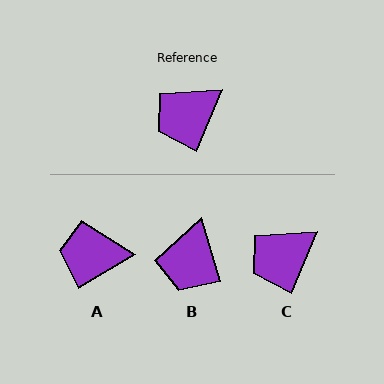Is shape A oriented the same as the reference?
No, it is off by about 36 degrees.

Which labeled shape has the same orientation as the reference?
C.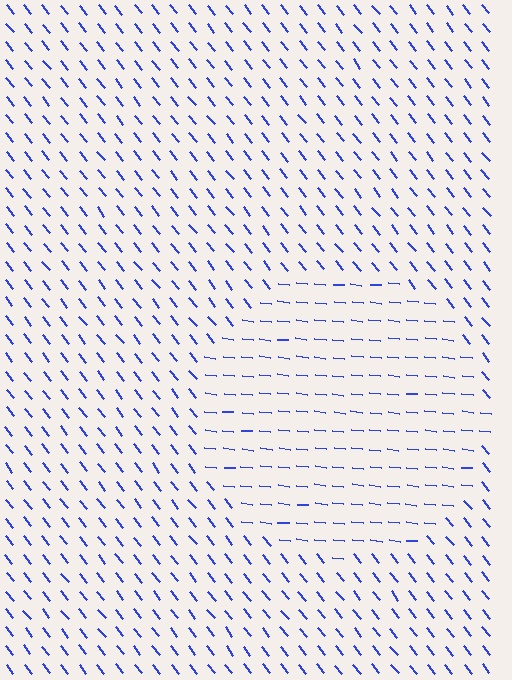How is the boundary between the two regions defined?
The boundary is defined purely by a change in line orientation (approximately 45 degrees difference). All lines are the same color and thickness.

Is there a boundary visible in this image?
Yes, there is a texture boundary formed by a change in line orientation.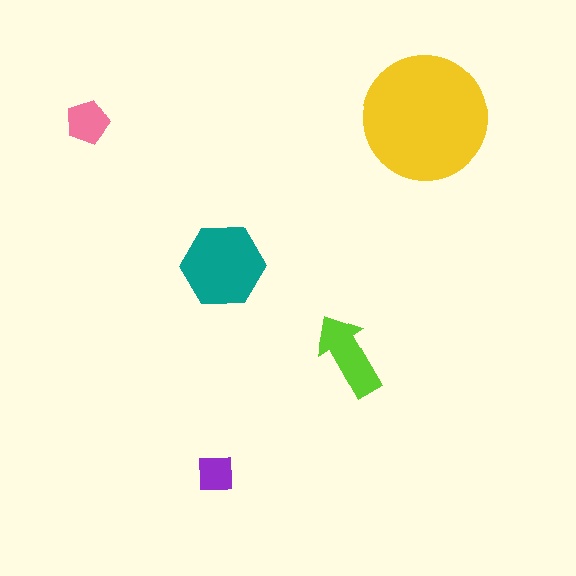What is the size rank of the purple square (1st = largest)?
5th.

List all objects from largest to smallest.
The yellow circle, the teal hexagon, the lime arrow, the pink pentagon, the purple square.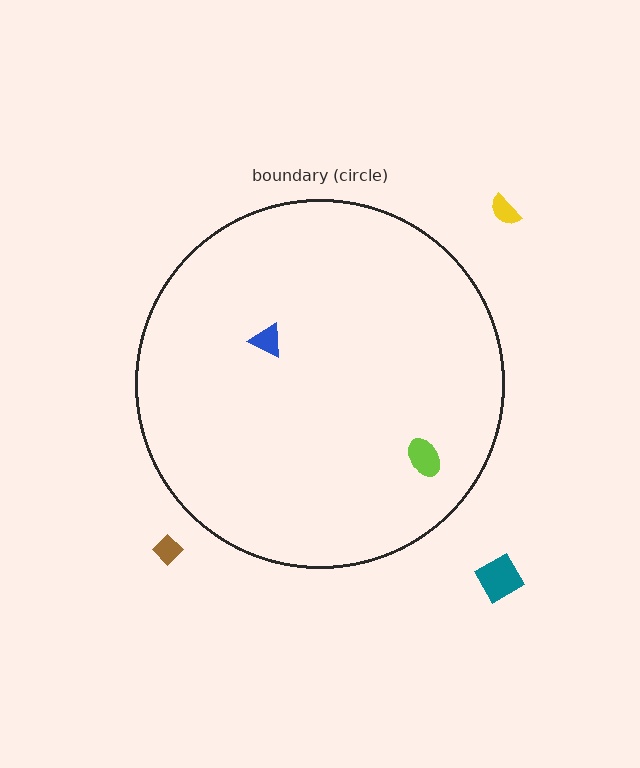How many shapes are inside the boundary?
2 inside, 3 outside.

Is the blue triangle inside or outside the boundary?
Inside.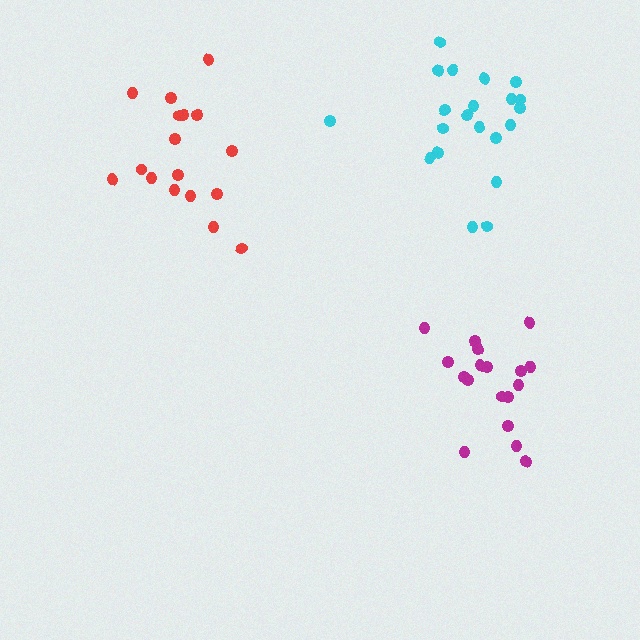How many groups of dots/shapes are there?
There are 3 groups.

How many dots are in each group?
Group 1: 17 dots, Group 2: 18 dots, Group 3: 21 dots (56 total).